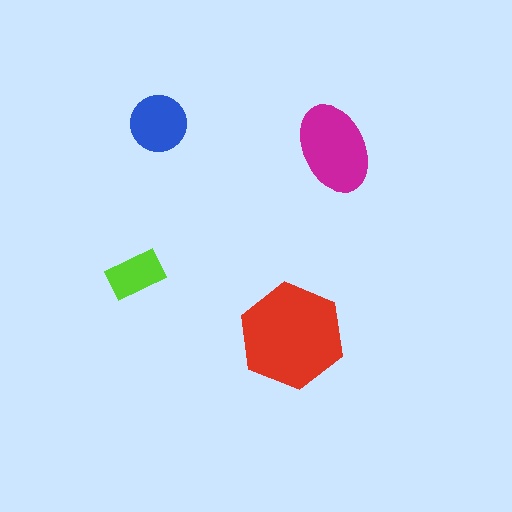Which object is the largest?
The red hexagon.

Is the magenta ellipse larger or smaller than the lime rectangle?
Larger.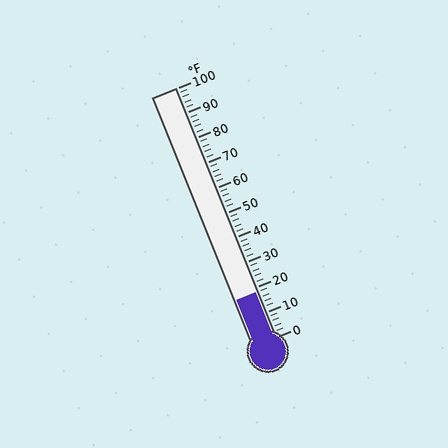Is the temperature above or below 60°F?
The temperature is below 60°F.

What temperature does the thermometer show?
The thermometer shows approximately 18°F.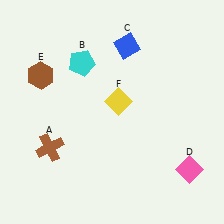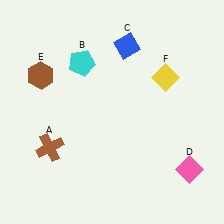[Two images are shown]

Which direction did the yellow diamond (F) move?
The yellow diamond (F) moved right.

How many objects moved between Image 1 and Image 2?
1 object moved between the two images.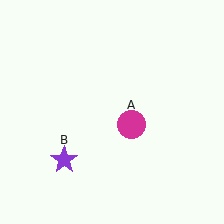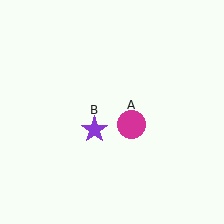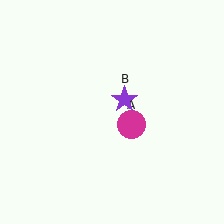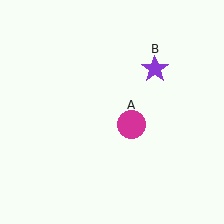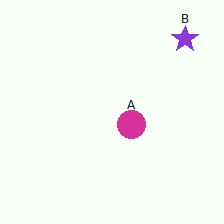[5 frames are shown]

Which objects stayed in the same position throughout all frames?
Magenta circle (object A) remained stationary.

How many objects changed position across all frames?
1 object changed position: purple star (object B).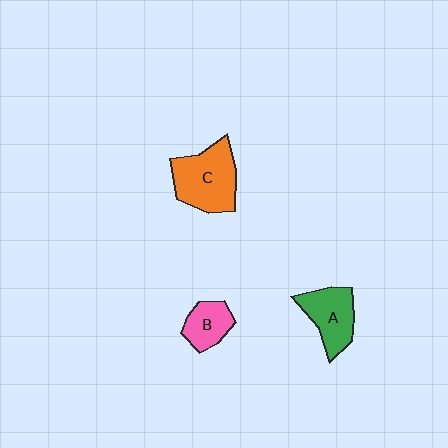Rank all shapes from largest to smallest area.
From largest to smallest: C (orange), A (green), B (pink).